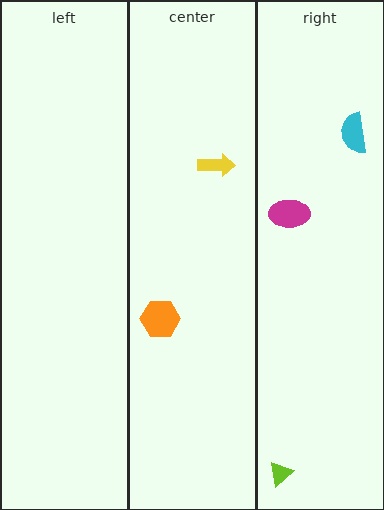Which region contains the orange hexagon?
The center region.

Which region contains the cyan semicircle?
The right region.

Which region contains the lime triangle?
The right region.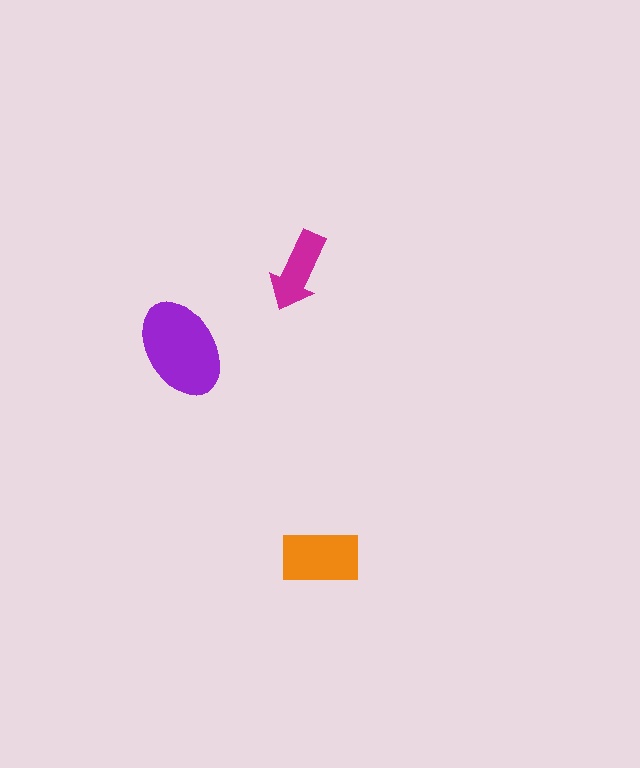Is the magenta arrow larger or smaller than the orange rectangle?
Smaller.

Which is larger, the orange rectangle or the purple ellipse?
The purple ellipse.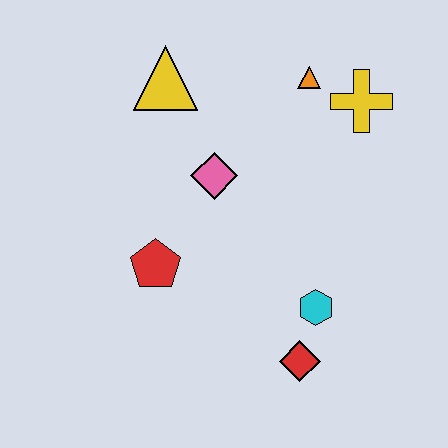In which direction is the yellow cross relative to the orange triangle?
The yellow cross is to the right of the orange triangle.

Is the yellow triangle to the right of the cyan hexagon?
No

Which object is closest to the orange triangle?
The yellow cross is closest to the orange triangle.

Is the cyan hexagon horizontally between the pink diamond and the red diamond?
No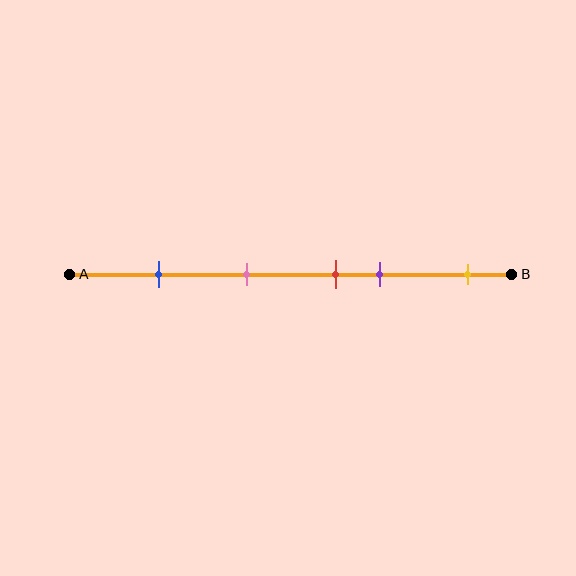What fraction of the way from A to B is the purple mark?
The purple mark is approximately 70% (0.7) of the way from A to B.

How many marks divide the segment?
There are 5 marks dividing the segment.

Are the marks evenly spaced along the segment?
No, the marks are not evenly spaced.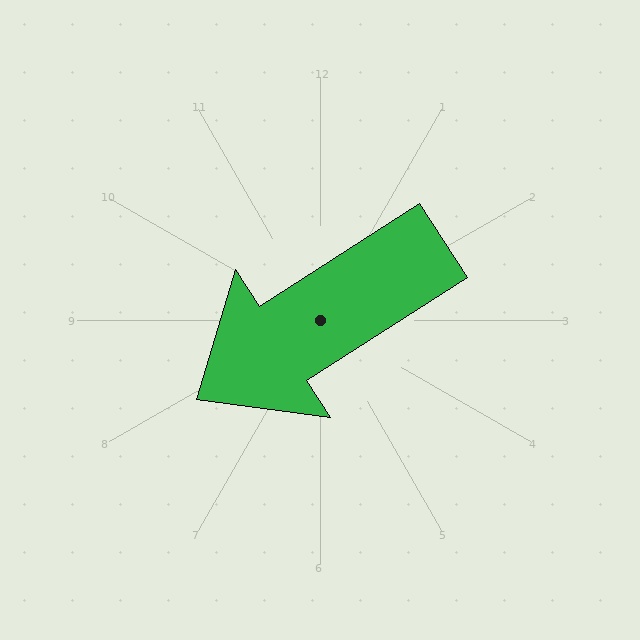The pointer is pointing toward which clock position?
Roughly 8 o'clock.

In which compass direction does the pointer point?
Southwest.